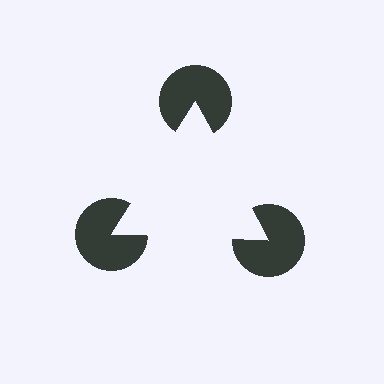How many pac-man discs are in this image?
There are 3 — one at each vertex of the illusory triangle.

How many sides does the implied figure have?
3 sides.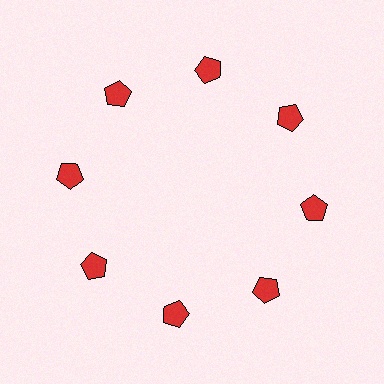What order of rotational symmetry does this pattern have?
This pattern has 8-fold rotational symmetry.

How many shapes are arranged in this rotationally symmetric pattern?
There are 8 shapes, arranged in 8 groups of 1.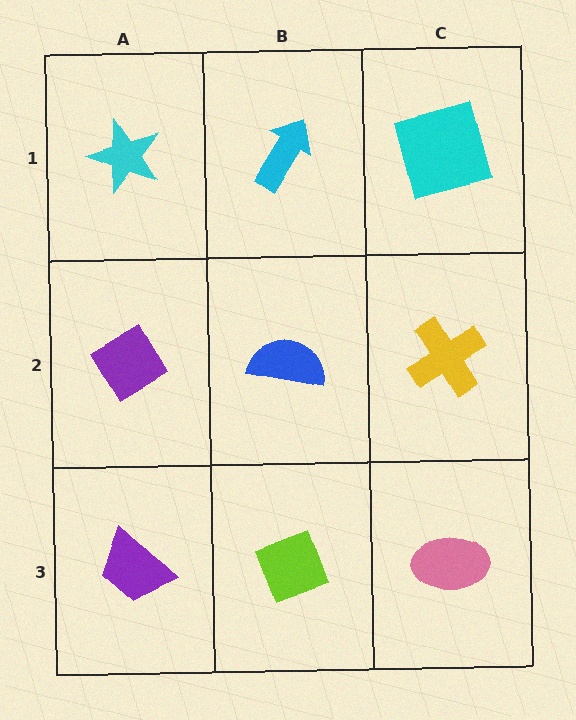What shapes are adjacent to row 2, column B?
A cyan arrow (row 1, column B), a lime diamond (row 3, column B), a purple diamond (row 2, column A), a yellow cross (row 2, column C).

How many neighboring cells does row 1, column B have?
3.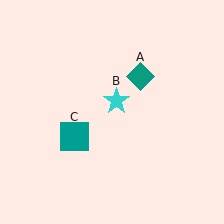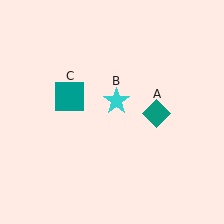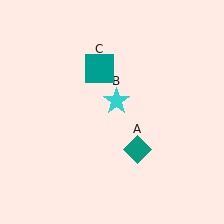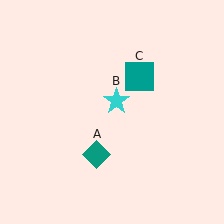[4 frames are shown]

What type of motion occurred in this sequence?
The teal diamond (object A), teal square (object C) rotated clockwise around the center of the scene.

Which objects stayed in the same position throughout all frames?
Cyan star (object B) remained stationary.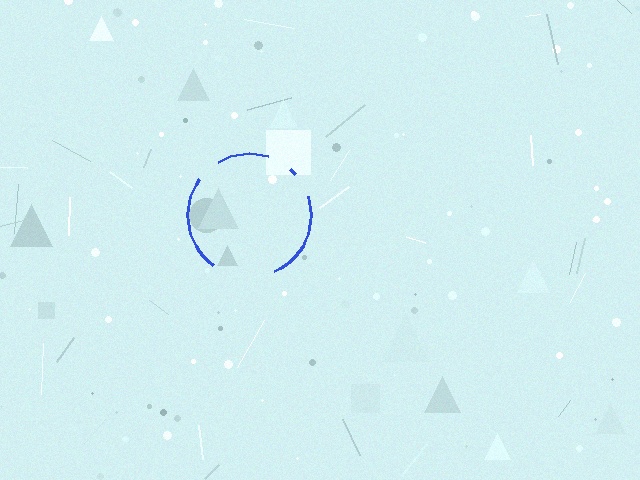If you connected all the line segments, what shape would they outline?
They would outline a circle.